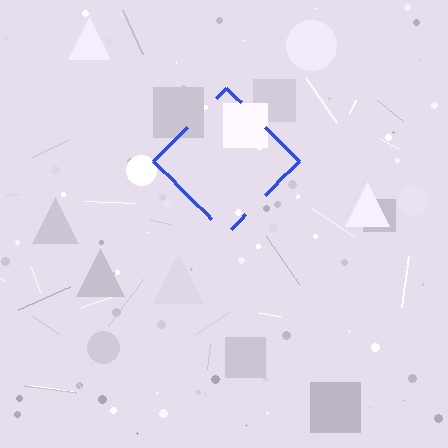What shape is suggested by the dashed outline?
The dashed outline suggests a diamond.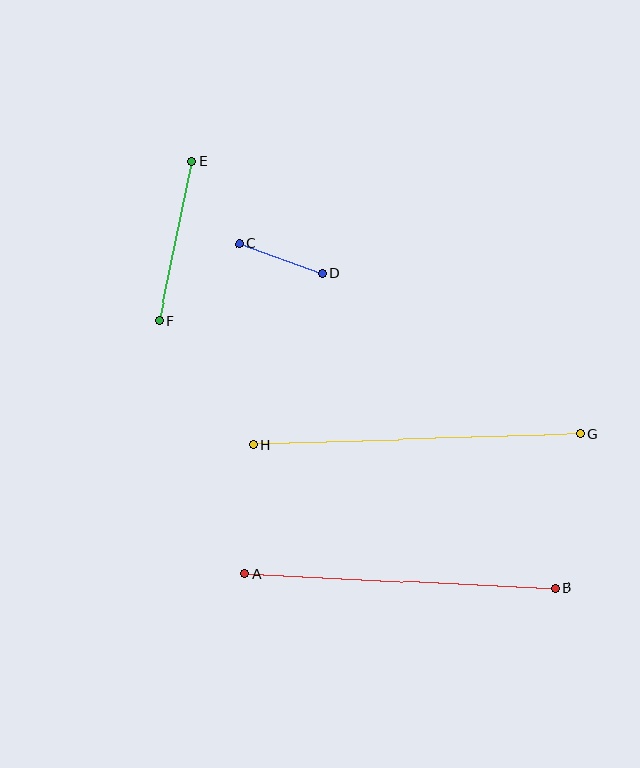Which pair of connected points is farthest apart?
Points G and H are farthest apart.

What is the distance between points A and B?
The distance is approximately 311 pixels.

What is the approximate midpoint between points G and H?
The midpoint is at approximately (417, 440) pixels.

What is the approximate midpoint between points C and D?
The midpoint is at approximately (281, 258) pixels.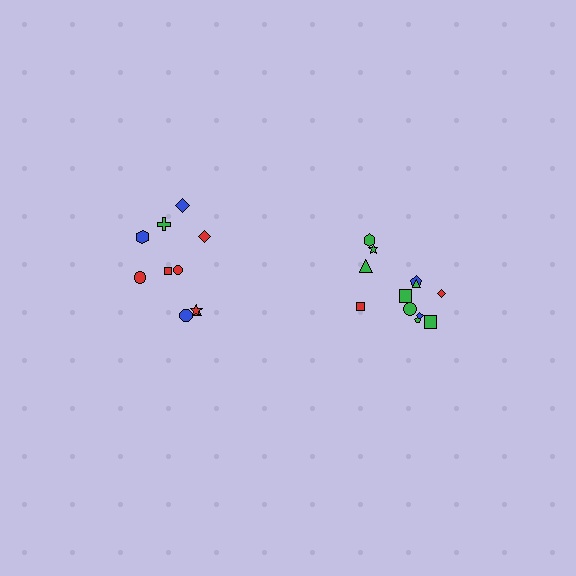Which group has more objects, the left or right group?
The right group.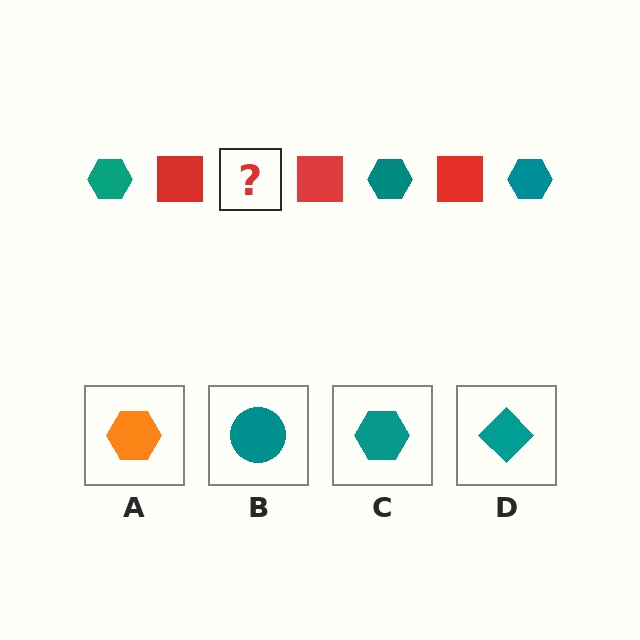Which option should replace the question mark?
Option C.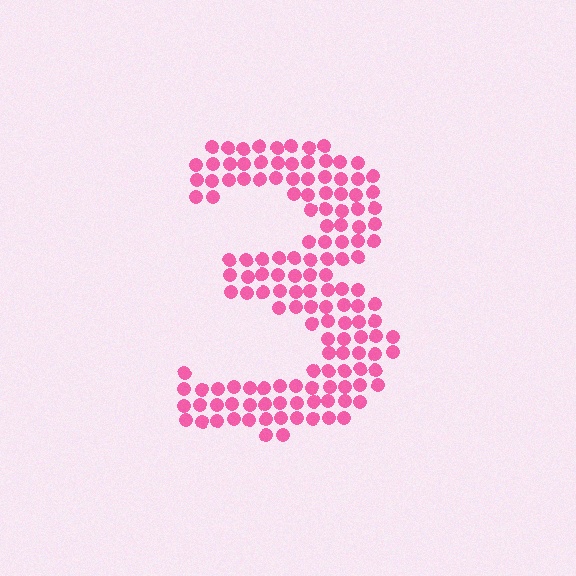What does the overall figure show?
The overall figure shows the digit 3.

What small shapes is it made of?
It is made of small circles.